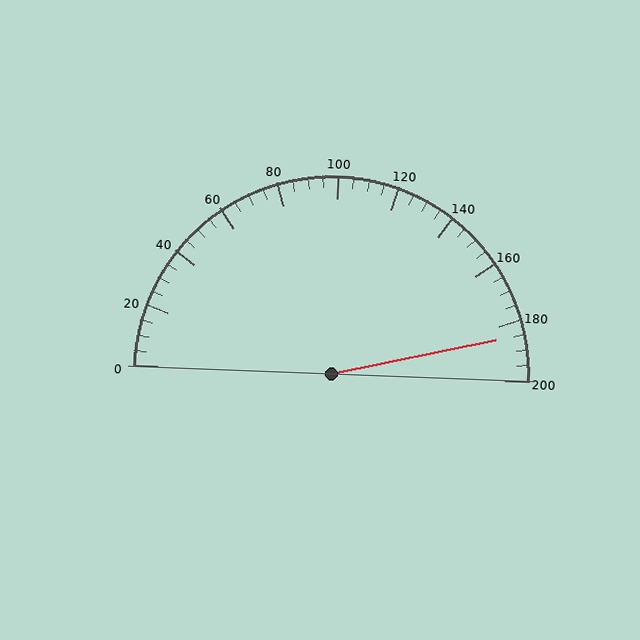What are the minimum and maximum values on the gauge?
The gauge ranges from 0 to 200.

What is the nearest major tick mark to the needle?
The nearest major tick mark is 180.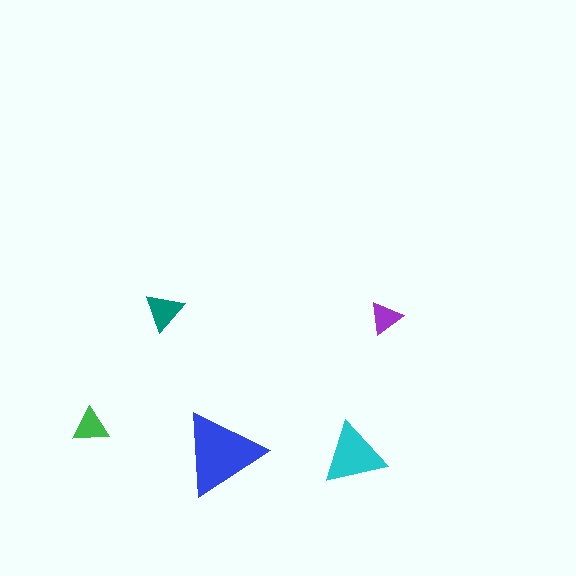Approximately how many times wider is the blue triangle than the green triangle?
About 2.5 times wider.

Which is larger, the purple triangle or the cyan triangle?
The cyan one.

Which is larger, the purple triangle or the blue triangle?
The blue one.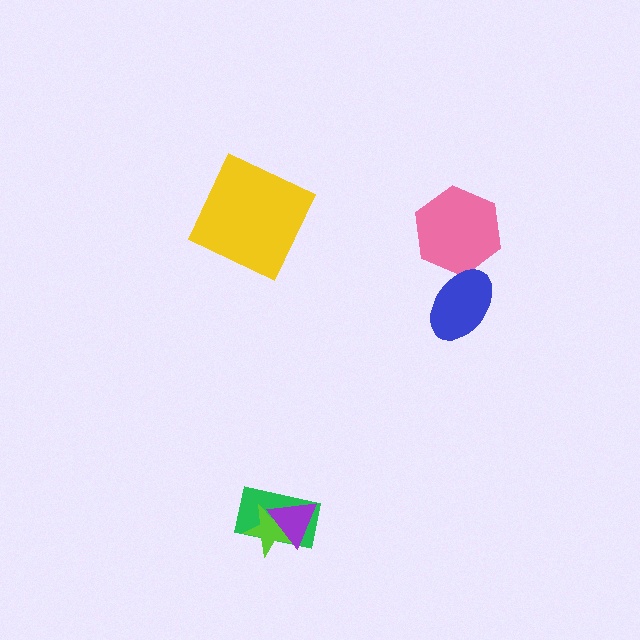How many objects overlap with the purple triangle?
2 objects overlap with the purple triangle.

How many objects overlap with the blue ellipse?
1 object overlaps with the blue ellipse.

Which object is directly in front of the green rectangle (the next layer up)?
The lime star is directly in front of the green rectangle.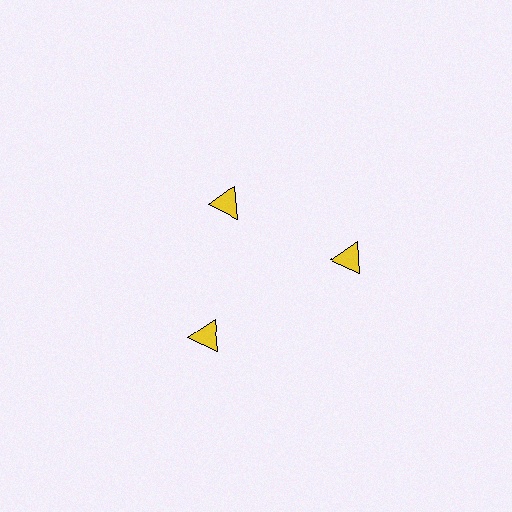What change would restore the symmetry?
The symmetry would be restored by moving it outward, back onto the ring so that all 3 triangles sit at equal angles and equal distance from the center.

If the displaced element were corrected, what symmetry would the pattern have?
It would have 3-fold rotational symmetry — the pattern would map onto itself every 120 degrees.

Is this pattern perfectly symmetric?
No. The 3 yellow triangles are arranged in a ring, but one element near the 11 o'clock position is pulled inward toward the center, breaking the 3-fold rotational symmetry.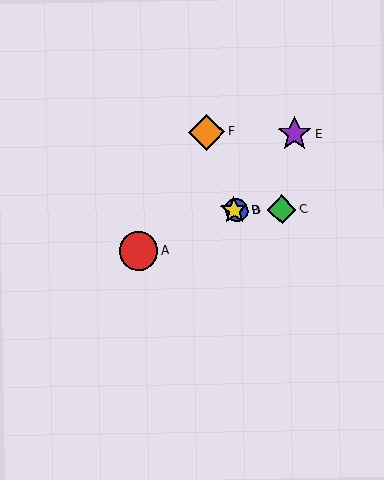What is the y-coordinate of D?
Object D is at y≈210.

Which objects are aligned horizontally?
Objects B, C, D are aligned horizontally.